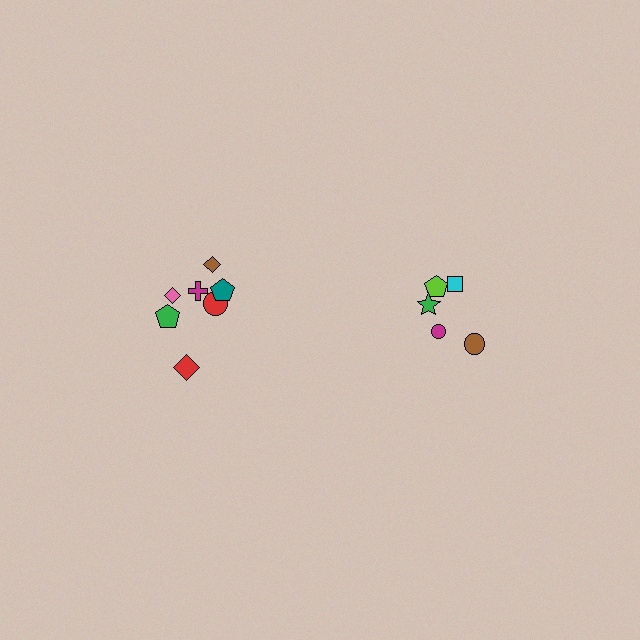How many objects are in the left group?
There are 7 objects.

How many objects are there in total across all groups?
There are 12 objects.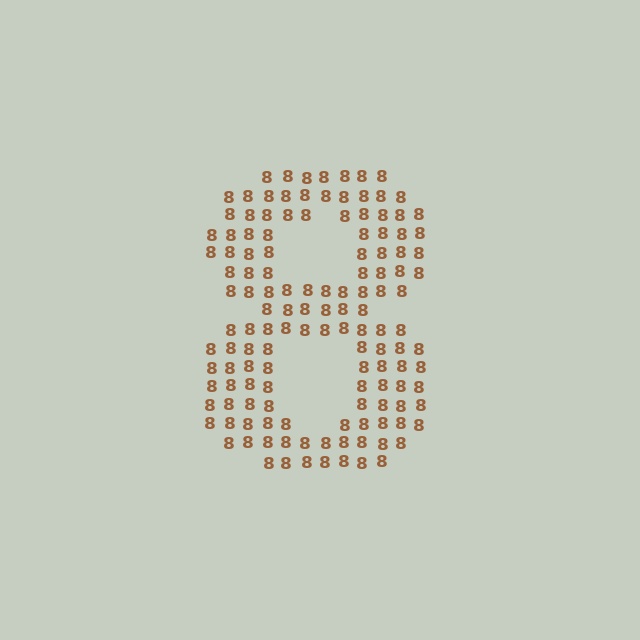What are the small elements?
The small elements are digit 8's.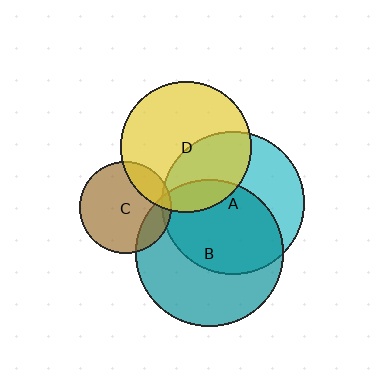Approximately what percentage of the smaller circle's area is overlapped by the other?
Approximately 15%.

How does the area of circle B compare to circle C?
Approximately 2.6 times.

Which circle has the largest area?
Circle B (teal).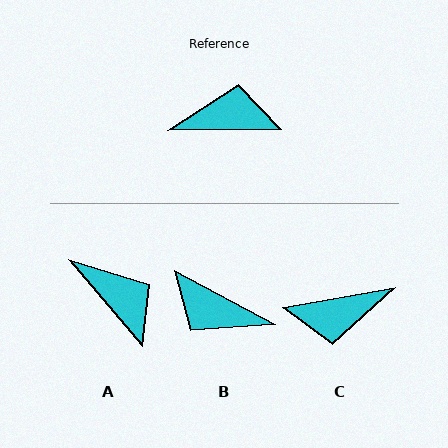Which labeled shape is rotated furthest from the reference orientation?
C, about 170 degrees away.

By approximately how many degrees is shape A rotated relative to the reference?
Approximately 50 degrees clockwise.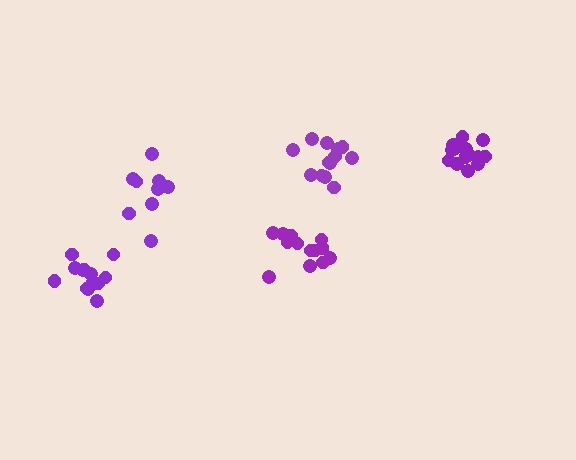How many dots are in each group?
Group 1: 13 dots, Group 2: 13 dots, Group 3: 15 dots, Group 4: 14 dots, Group 5: 9 dots (64 total).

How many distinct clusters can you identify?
There are 5 distinct clusters.